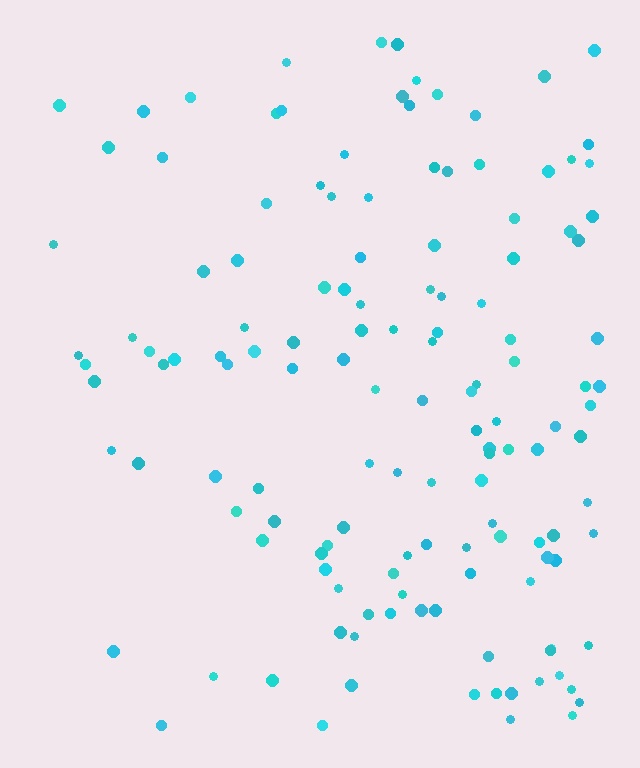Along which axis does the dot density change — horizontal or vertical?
Horizontal.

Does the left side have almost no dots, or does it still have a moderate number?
Still a moderate number, just noticeably fewer than the right.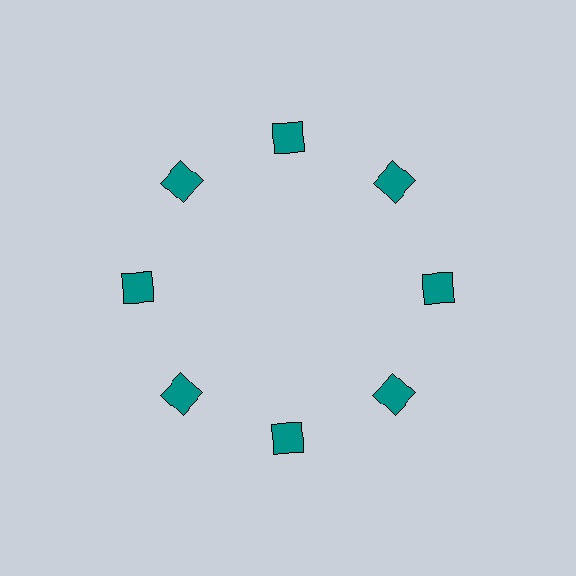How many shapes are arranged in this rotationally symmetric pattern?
There are 8 shapes, arranged in 8 groups of 1.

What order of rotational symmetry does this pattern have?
This pattern has 8-fold rotational symmetry.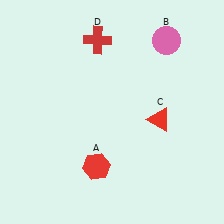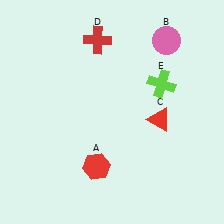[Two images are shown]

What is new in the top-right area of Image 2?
A lime cross (E) was added in the top-right area of Image 2.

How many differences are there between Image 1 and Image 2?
There is 1 difference between the two images.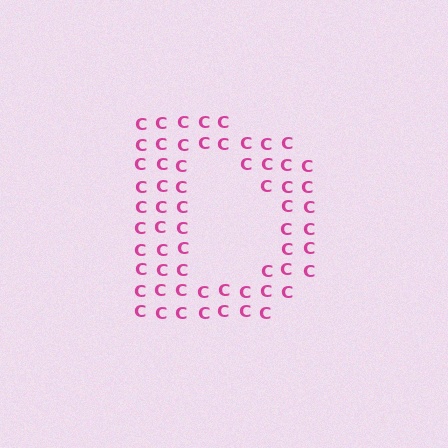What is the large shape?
The large shape is the letter D.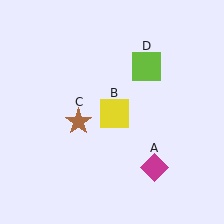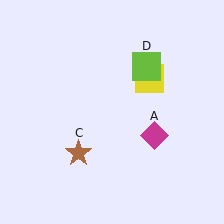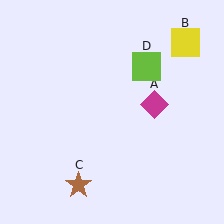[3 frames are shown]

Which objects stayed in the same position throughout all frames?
Lime square (object D) remained stationary.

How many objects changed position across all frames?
3 objects changed position: magenta diamond (object A), yellow square (object B), brown star (object C).